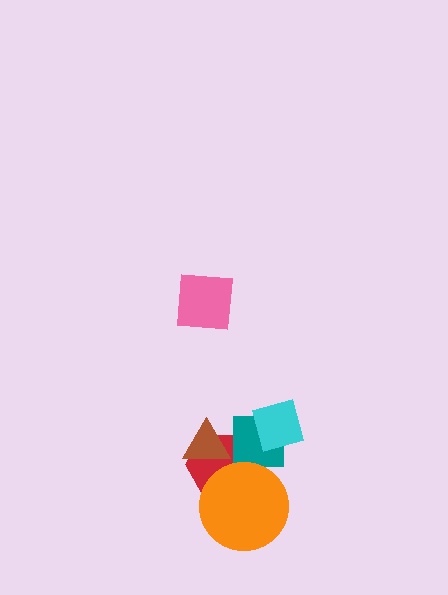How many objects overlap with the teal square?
2 objects overlap with the teal square.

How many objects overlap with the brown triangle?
1 object overlaps with the brown triangle.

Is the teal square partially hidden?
Yes, it is partially covered by another shape.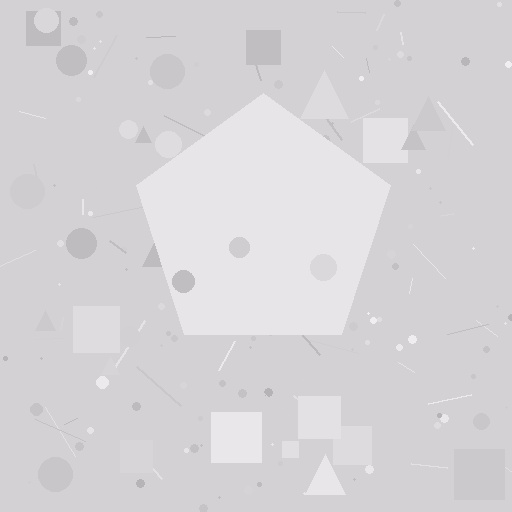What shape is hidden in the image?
A pentagon is hidden in the image.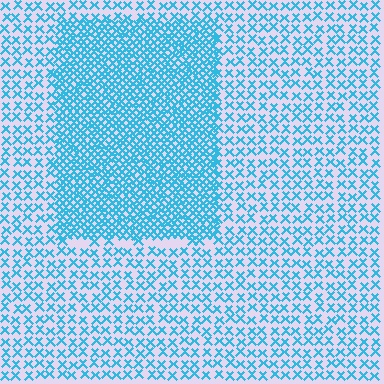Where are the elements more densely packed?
The elements are more densely packed inside the rectangle boundary.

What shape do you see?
I see a rectangle.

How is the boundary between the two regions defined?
The boundary is defined by a change in element density (approximately 2.6x ratio). All elements are the same color, size, and shape.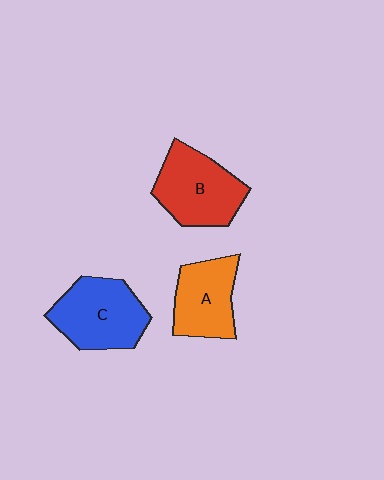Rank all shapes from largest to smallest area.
From largest to smallest: C (blue), B (red), A (orange).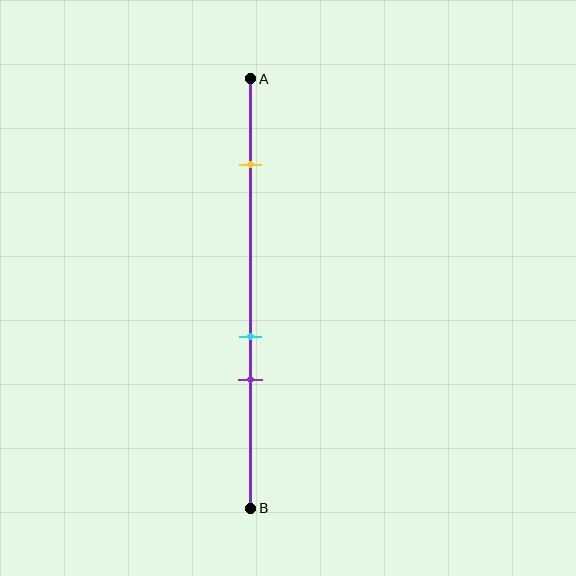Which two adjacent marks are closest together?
The cyan and purple marks are the closest adjacent pair.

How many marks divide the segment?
There are 3 marks dividing the segment.